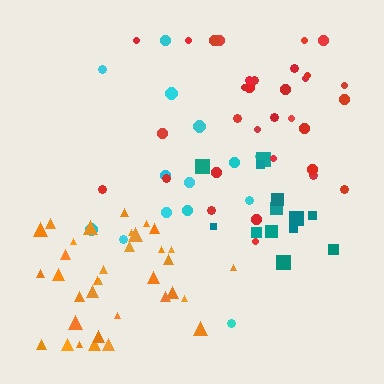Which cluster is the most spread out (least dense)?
Cyan.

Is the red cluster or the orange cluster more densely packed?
Orange.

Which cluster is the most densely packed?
Teal.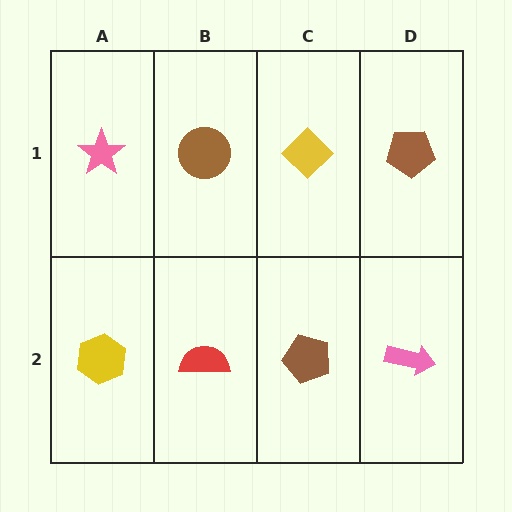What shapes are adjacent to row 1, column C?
A brown pentagon (row 2, column C), a brown circle (row 1, column B), a brown pentagon (row 1, column D).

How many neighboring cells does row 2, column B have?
3.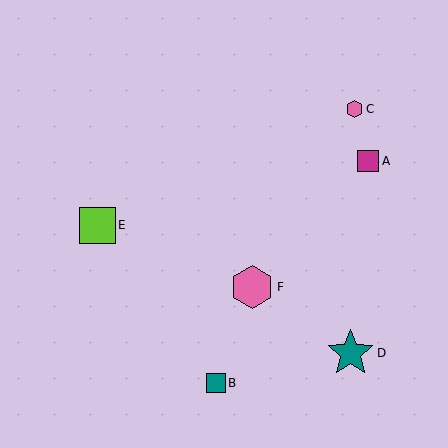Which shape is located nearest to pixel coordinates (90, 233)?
The lime square (labeled E) at (97, 225) is nearest to that location.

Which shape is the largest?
The teal star (labeled D) is the largest.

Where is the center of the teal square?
The center of the teal square is at (216, 383).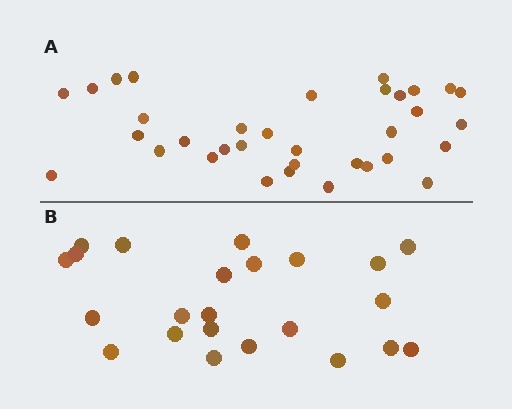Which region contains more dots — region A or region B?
Region A (the top region) has more dots.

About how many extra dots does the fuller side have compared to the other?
Region A has roughly 12 or so more dots than region B.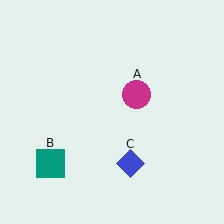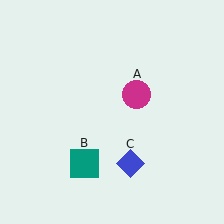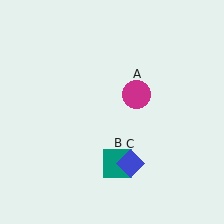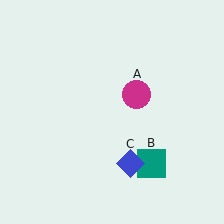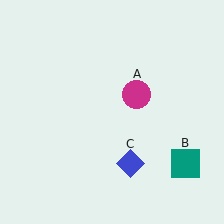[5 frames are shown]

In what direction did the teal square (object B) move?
The teal square (object B) moved right.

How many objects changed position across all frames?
1 object changed position: teal square (object B).